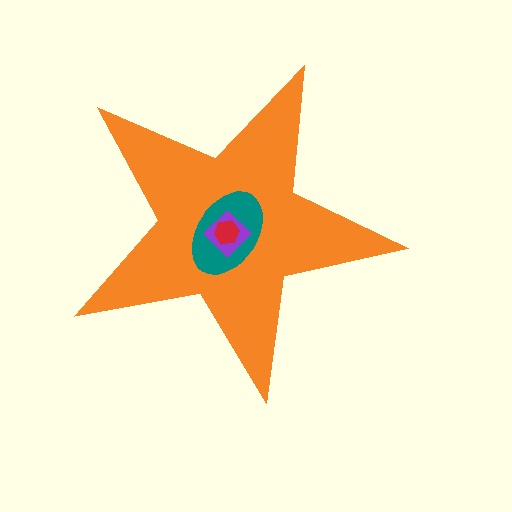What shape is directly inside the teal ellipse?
The purple diamond.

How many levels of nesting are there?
4.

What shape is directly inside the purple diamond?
The red hexagon.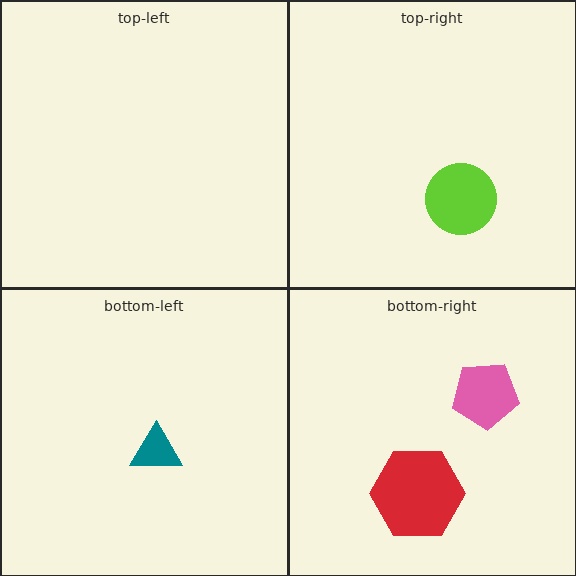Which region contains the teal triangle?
The bottom-left region.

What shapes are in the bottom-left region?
The teal triangle.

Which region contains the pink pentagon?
The bottom-right region.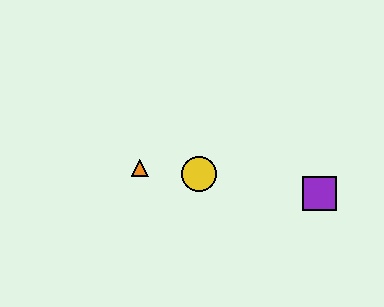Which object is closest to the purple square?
The yellow circle is closest to the purple square.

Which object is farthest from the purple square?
The orange triangle is farthest from the purple square.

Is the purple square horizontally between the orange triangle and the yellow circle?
No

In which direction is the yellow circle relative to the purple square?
The yellow circle is to the left of the purple square.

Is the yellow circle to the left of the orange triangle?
No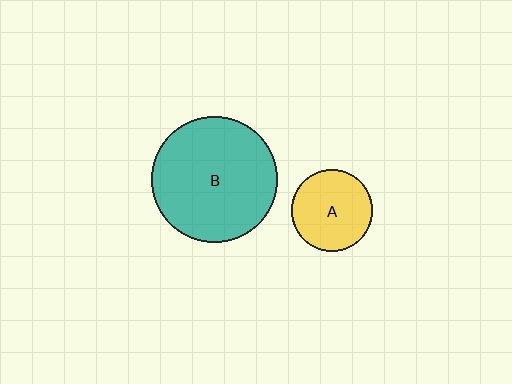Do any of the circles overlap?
No, none of the circles overlap.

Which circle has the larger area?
Circle B (teal).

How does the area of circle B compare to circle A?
Approximately 2.4 times.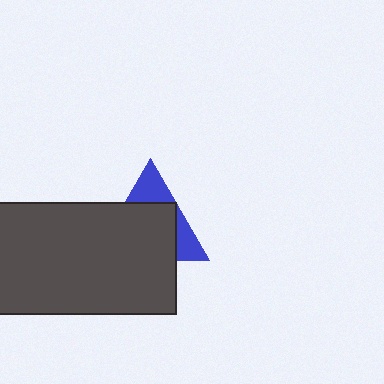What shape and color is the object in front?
The object in front is a dark gray rectangle.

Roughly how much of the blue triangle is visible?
A small part of it is visible (roughly 33%).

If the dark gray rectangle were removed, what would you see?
You would see the complete blue triangle.